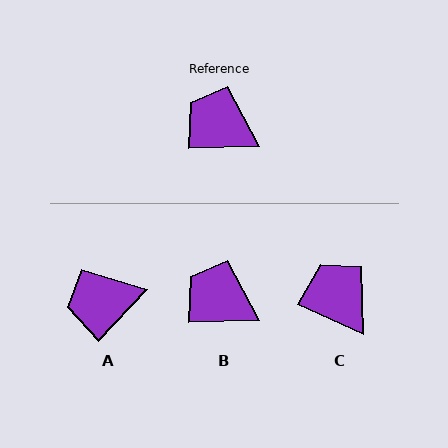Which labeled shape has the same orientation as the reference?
B.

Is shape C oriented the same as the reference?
No, it is off by about 27 degrees.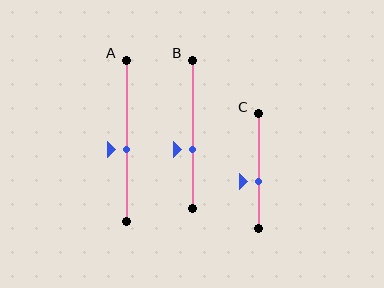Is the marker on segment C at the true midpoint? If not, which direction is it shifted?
No, the marker on segment C is shifted downward by about 9% of the segment length.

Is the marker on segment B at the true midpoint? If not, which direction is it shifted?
No, the marker on segment B is shifted downward by about 10% of the segment length.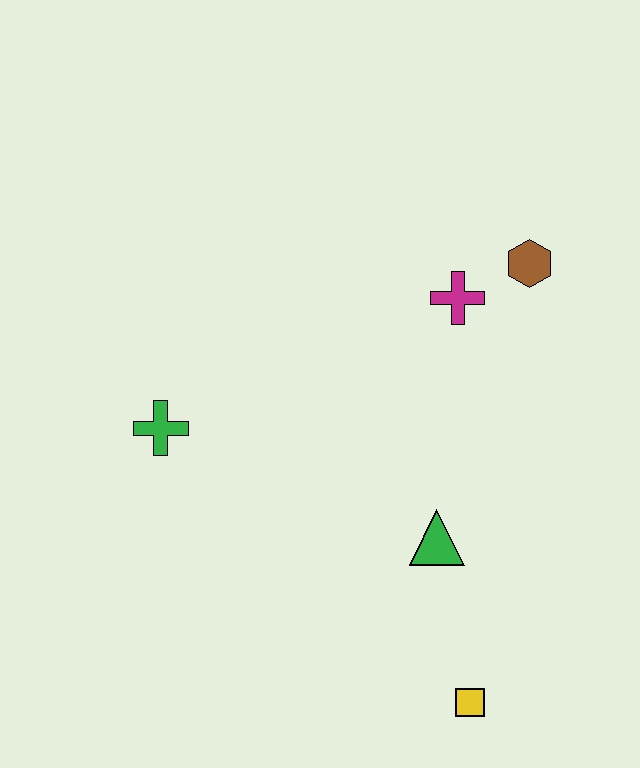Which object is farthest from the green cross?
The yellow square is farthest from the green cross.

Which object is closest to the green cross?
The green triangle is closest to the green cross.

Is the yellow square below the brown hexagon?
Yes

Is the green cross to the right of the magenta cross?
No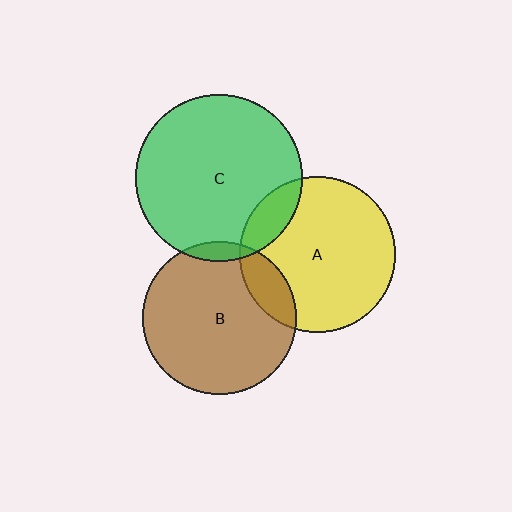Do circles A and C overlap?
Yes.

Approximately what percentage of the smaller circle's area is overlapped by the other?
Approximately 15%.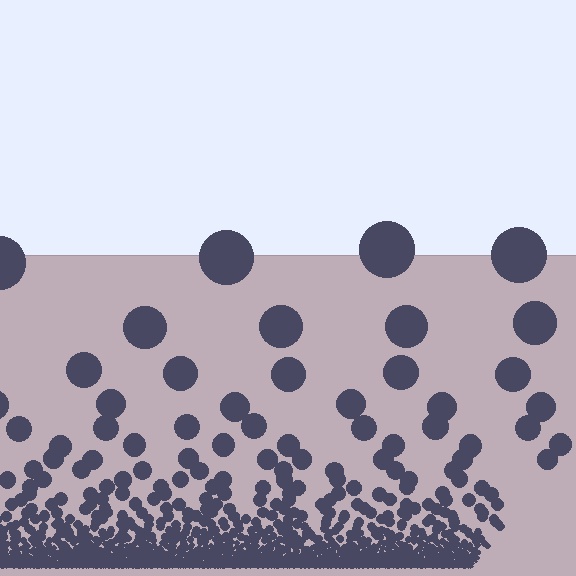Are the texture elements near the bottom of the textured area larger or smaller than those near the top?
Smaller. The gradient is inverted — elements near the bottom are smaller and denser.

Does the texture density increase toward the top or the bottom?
Density increases toward the bottom.